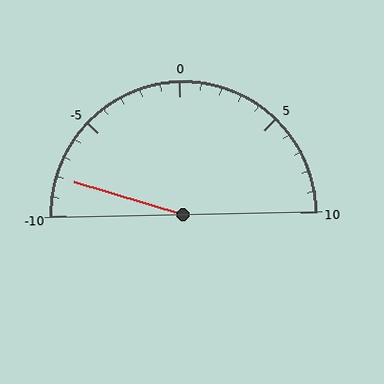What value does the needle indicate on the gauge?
The needle indicates approximately -8.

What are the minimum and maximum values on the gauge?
The gauge ranges from -10 to 10.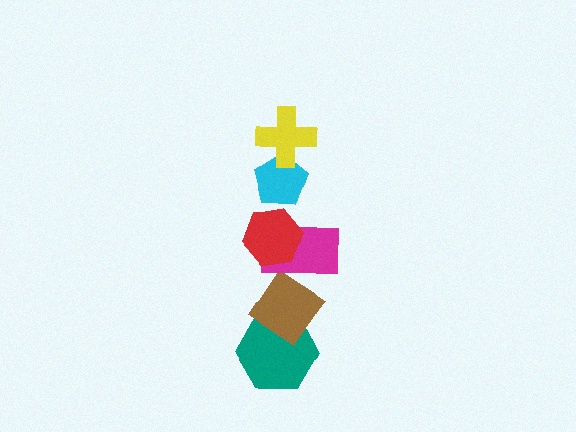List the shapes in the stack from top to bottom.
From top to bottom: the yellow cross, the cyan pentagon, the red hexagon, the magenta rectangle, the brown diamond, the teal hexagon.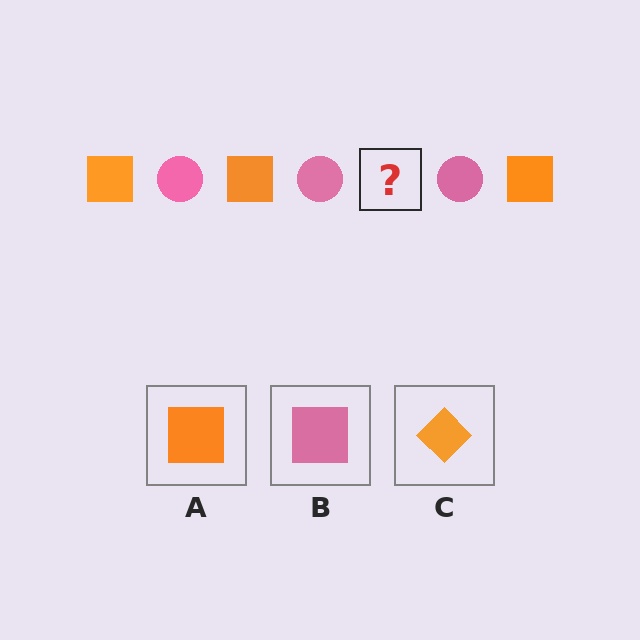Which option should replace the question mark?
Option A.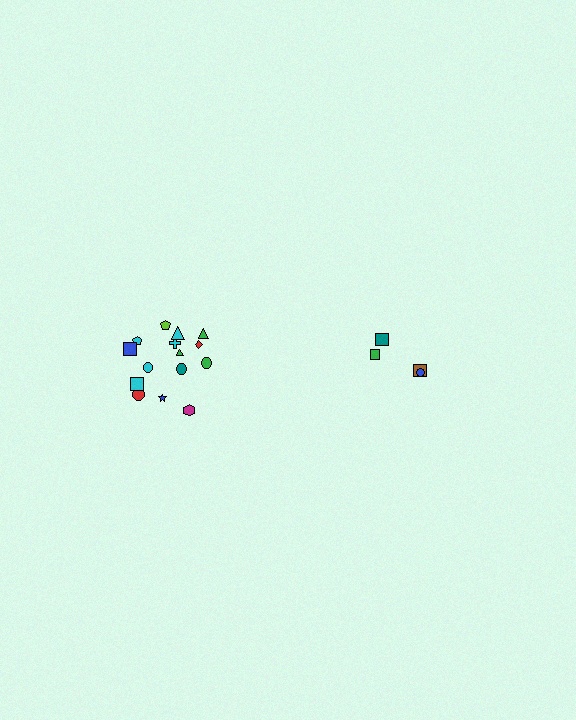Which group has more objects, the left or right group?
The left group.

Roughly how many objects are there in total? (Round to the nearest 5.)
Roughly 20 objects in total.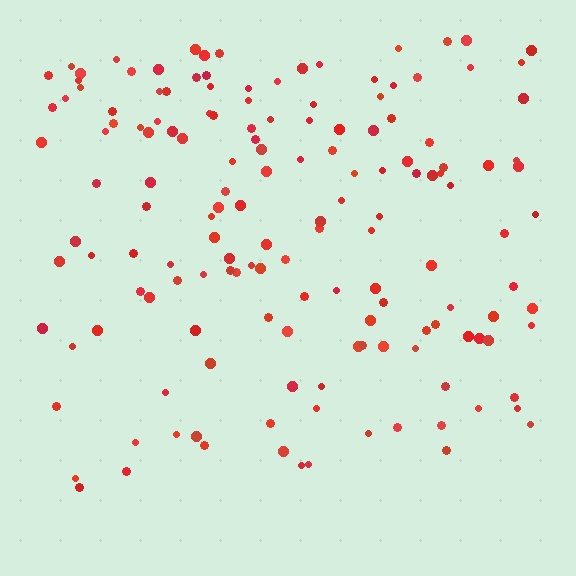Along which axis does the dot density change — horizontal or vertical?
Vertical.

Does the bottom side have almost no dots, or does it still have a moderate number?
Still a moderate number, just noticeably fewer than the top.